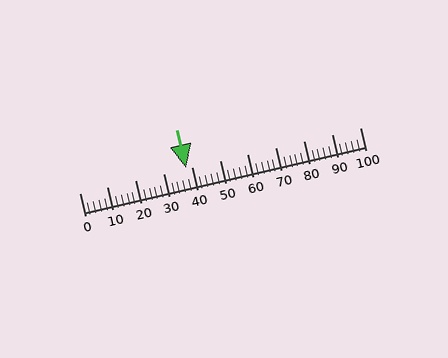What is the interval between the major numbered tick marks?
The major tick marks are spaced 10 units apart.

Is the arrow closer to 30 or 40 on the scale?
The arrow is closer to 40.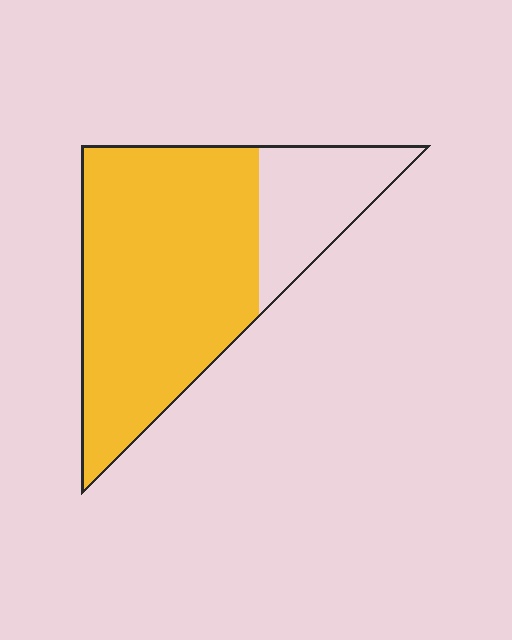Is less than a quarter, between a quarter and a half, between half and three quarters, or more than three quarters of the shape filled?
More than three quarters.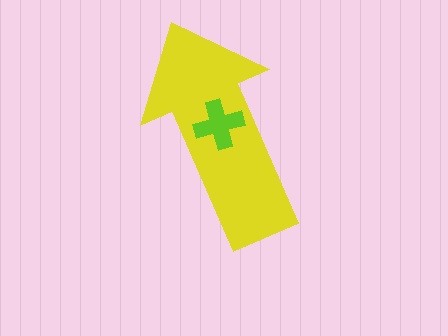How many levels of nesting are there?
2.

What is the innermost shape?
The lime cross.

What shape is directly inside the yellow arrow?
The lime cross.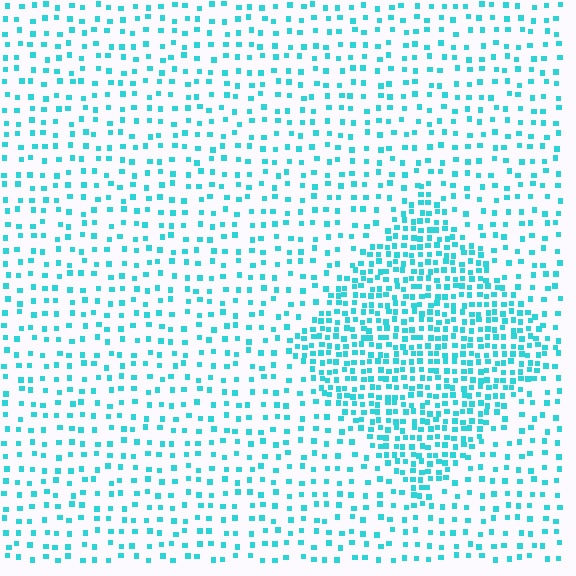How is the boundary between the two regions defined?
The boundary is defined by a change in element density (approximately 2.4x ratio). All elements are the same color, size, and shape.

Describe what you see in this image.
The image contains small cyan elements arranged at two different densities. A diamond-shaped region is visible where the elements are more densely packed than the surrounding area.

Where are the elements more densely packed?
The elements are more densely packed inside the diamond boundary.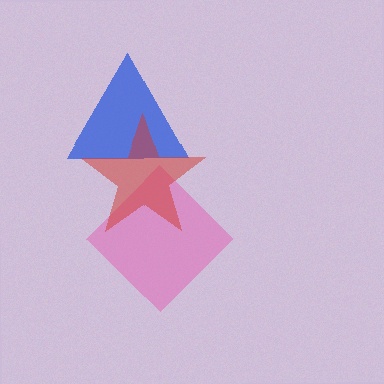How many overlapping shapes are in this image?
There are 3 overlapping shapes in the image.